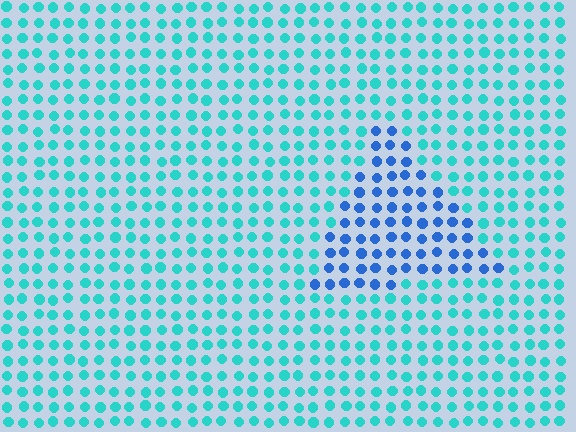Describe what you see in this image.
The image is filled with small cyan elements in a uniform arrangement. A triangle-shaped region is visible where the elements are tinted to a slightly different hue, forming a subtle color boundary.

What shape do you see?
I see a triangle.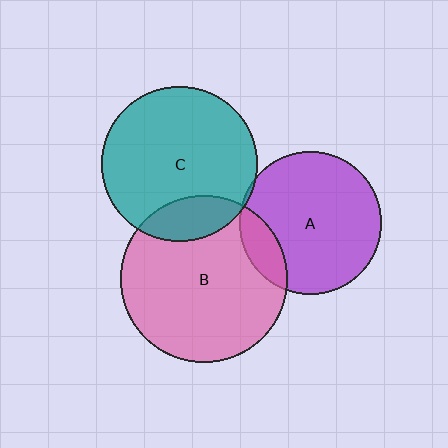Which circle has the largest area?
Circle B (pink).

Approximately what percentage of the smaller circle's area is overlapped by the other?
Approximately 15%.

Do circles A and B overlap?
Yes.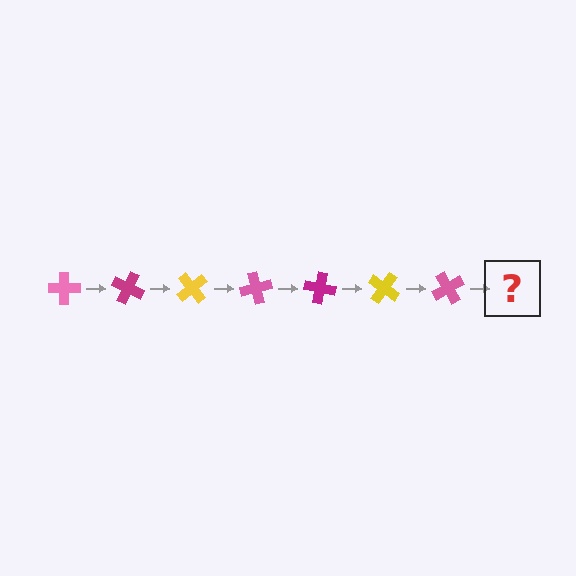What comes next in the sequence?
The next element should be a magenta cross, rotated 175 degrees from the start.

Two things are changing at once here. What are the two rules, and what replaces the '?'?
The two rules are that it rotates 25 degrees each step and the color cycles through pink, magenta, and yellow. The '?' should be a magenta cross, rotated 175 degrees from the start.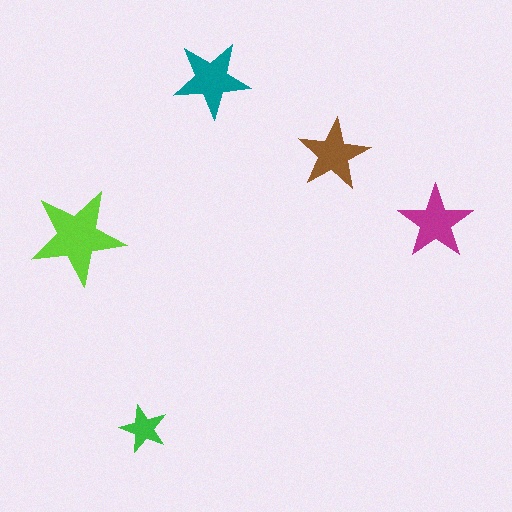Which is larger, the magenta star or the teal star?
The teal one.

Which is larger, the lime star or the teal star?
The lime one.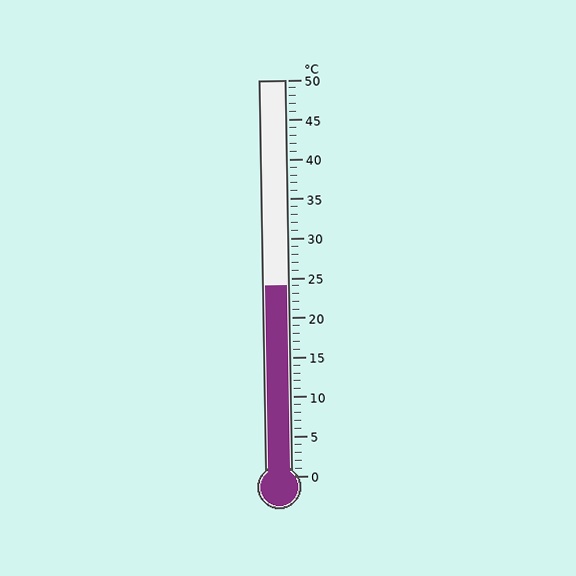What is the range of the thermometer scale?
The thermometer scale ranges from 0°C to 50°C.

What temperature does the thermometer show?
The thermometer shows approximately 24°C.